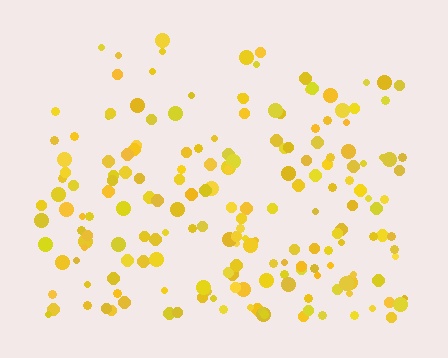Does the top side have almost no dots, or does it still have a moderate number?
Still a moderate number, just noticeably fewer than the bottom.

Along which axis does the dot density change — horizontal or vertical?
Vertical.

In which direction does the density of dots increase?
From top to bottom, with the bottom side densest.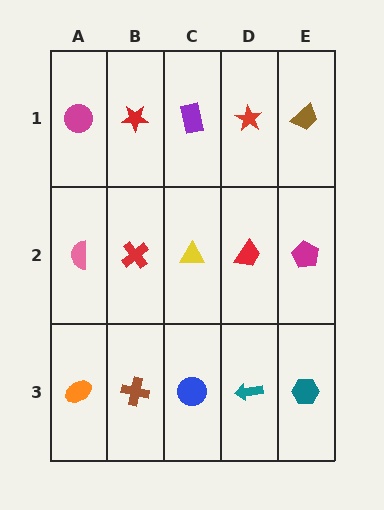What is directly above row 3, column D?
A red trapezoid.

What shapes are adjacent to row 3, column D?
A red trapezoid (row 2, column D), a blue circle (row 3, column C), a teal hexagon (row 3, column E).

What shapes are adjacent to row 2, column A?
A magenta circle (row 1, column A), an orange ellipse (row 3, column A), a red cross (row 2, column B).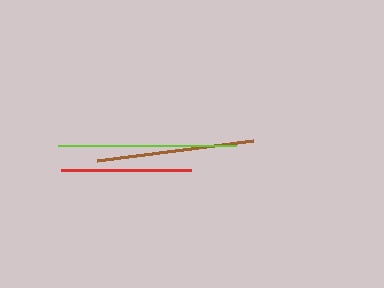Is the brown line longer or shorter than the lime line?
The lime line is longer than the brown line.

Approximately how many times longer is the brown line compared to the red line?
The brown line is approximately 1.2 times the length of the red line.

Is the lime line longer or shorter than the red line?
The lime line is longer than the red line.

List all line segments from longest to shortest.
From longest to shortest: lime, brown, red.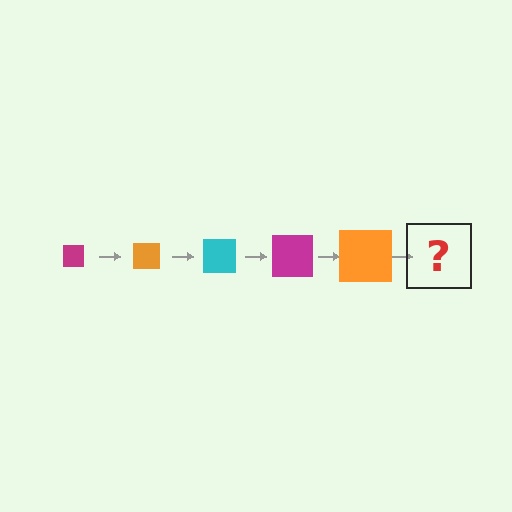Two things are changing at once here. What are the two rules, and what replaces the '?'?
The two rules are that the square grows larger each step and the color cycles through magenta, orange, and cyan. The '?' should be a cyan square, larger than the previous one.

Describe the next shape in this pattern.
It should be a cyan square, larger than the previous one.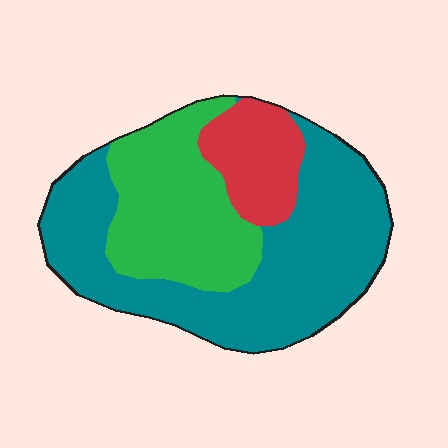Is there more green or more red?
Green.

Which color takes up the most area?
Teal, at roughly 55%.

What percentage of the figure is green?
Green covers around 30% of the figure.